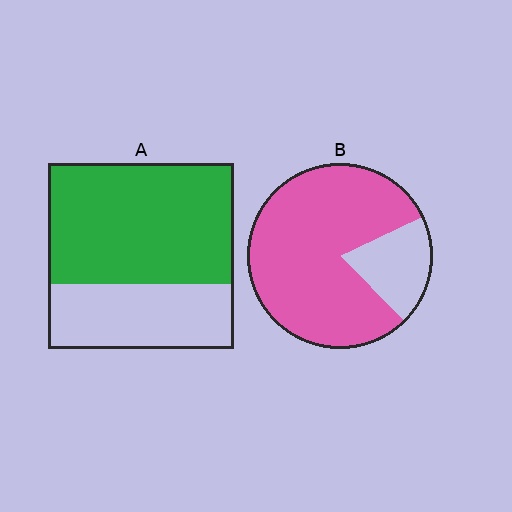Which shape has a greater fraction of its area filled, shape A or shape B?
Shape B.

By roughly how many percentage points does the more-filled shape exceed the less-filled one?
By roughly 15 percentage points (B over A).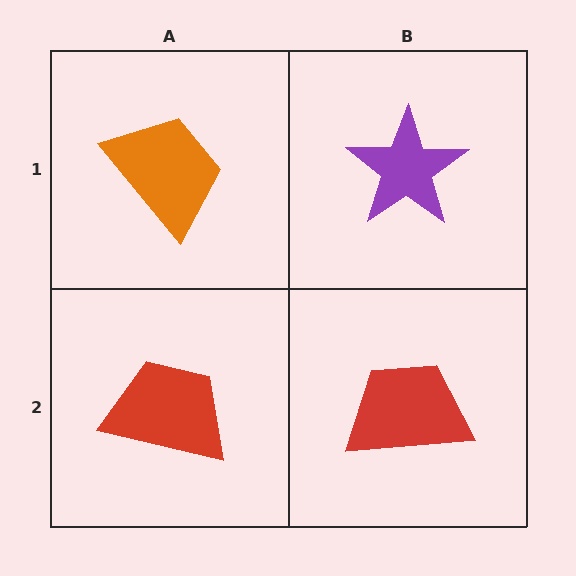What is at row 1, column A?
An orange trapezoid.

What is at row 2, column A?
A red trapezoid.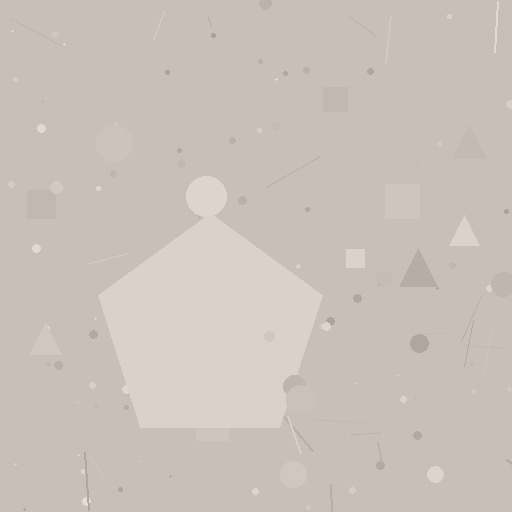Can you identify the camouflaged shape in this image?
The camouflaged shape is a pentagon.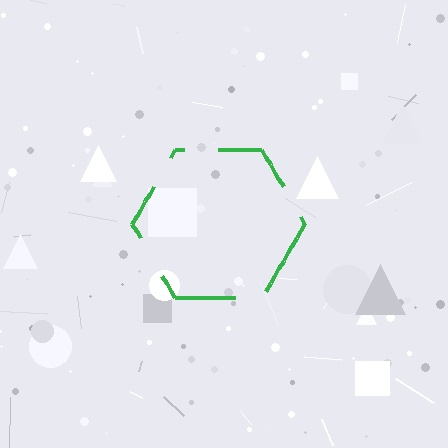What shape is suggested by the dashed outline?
The dashed outline suggests a hexagon.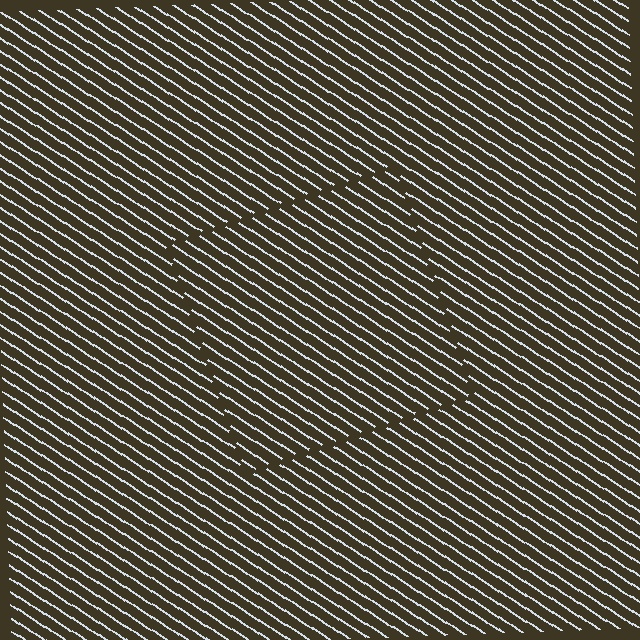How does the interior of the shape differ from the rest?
The interior of the shape contains the same grating, shifted by half a period — the contour is defined by the phase discontinuity where line-ends from the inner and outer gratings abut.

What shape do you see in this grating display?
An illusory square. The interior of the shape contains the same grating, shifted by half a period — the contour is defined by the phase discontinuity where line-ends from the inner and outer gratings abut.